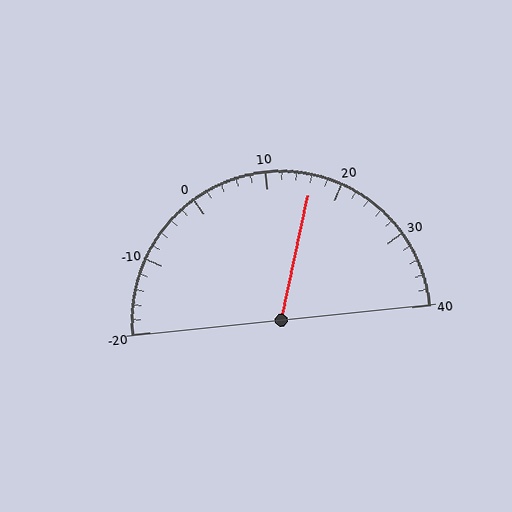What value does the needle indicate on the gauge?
The needle indicates approximately 16.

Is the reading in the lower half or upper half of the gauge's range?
The reading is in the upper half of the range (-20 to 40).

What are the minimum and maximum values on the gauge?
The gauge ranges from -20 to 40.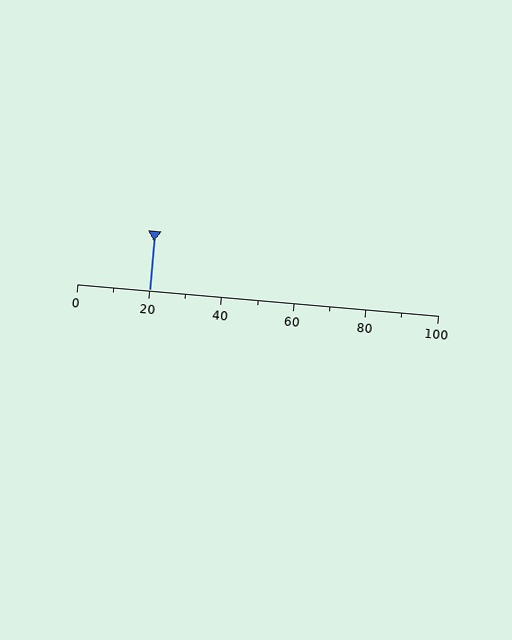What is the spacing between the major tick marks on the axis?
The major ticks are spaced 20 apart.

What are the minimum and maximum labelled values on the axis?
The axis runs from 0 to 100.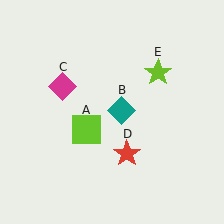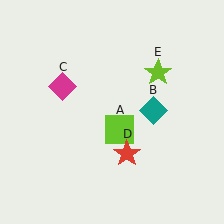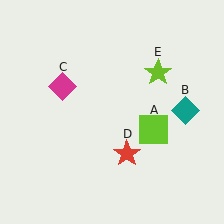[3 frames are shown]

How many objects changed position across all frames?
2 objects changed position: lime square (object A), teal diamond (object B).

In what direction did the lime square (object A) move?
The lime square (object A) moved right.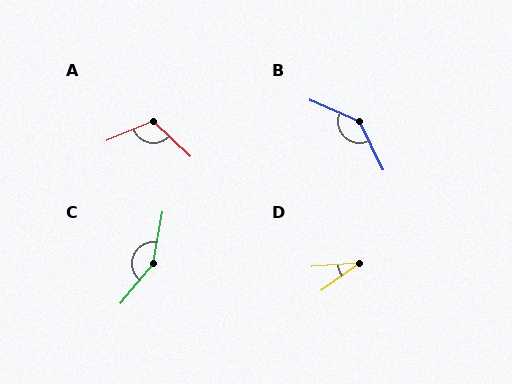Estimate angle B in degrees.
Approximately 139 degrees.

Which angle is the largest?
C, at approximately 151 degrees.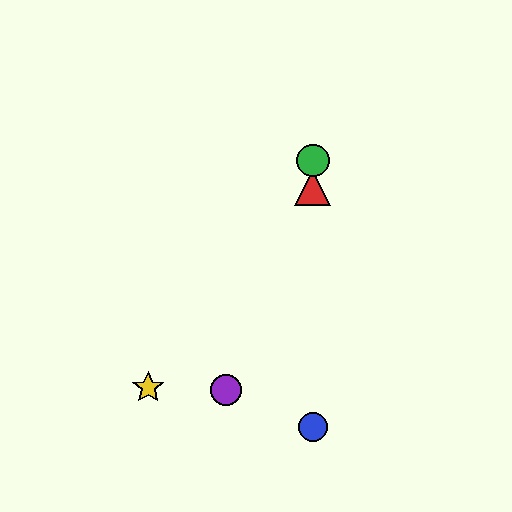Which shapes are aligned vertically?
The red triangle, the blue circle, the green circle are aligned vertically.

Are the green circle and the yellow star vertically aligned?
No, the green circle is at x≈313 and the yellow star is at x≈148.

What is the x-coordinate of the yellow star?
The yellow star is at x≈148.